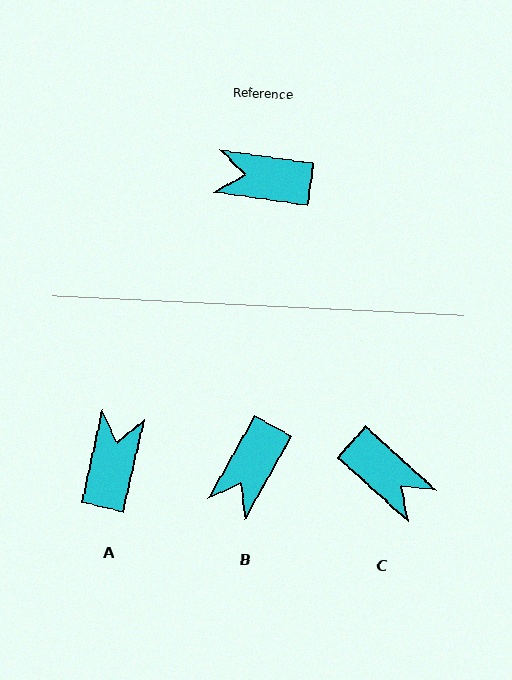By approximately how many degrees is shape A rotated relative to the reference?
Approximately 95 degrees clockwise.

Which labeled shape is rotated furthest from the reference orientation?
C, about 146 degrees away.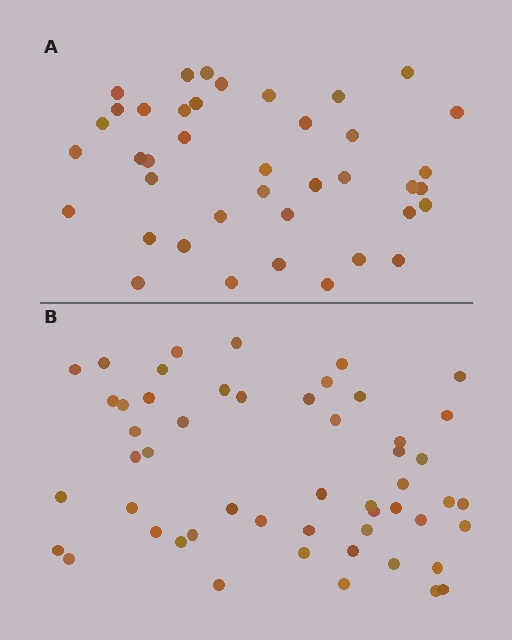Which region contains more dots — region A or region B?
Region B (the bottom region) has more dots.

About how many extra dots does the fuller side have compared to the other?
Region B has roughly 12 or so more dots than region A.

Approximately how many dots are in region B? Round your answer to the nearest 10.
About 50 dots. (The exact count is 52, which rounds to 50.)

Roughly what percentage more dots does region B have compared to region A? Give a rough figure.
About 30% more.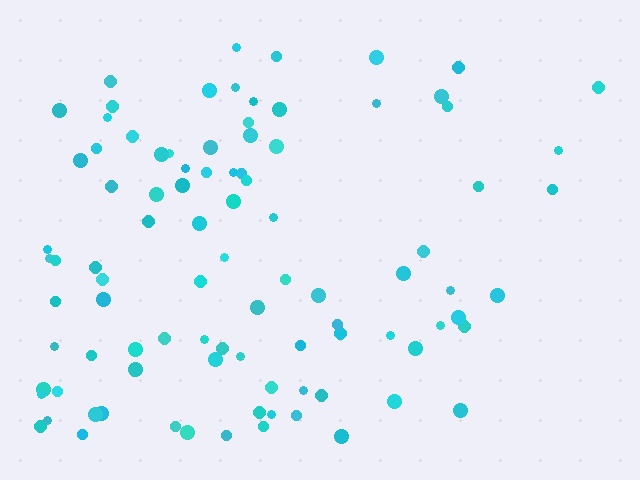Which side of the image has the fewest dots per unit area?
The right.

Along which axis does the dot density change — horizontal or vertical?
Horizontal.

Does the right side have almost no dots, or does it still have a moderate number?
Still a moderate number, just noticeably fewer than the left.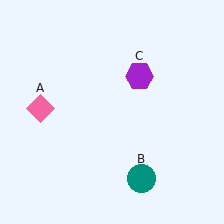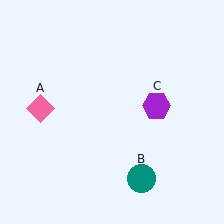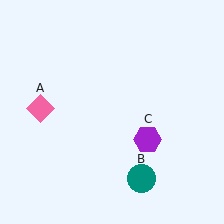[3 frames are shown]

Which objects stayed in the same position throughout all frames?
Pink diamond (object A) and teal circle (object B) remained stationary.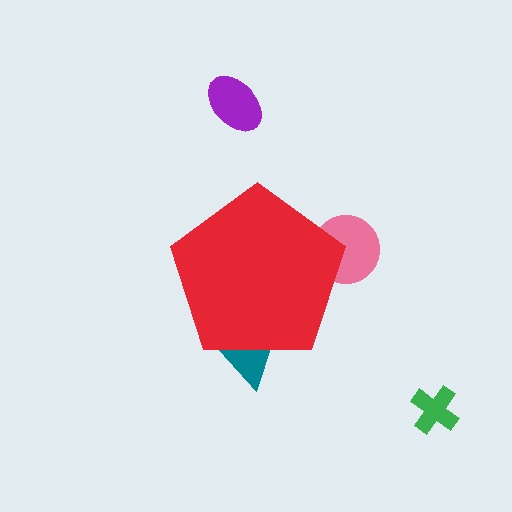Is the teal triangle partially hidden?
Yes, the teal triangle is partially hidden behind the red pentagon.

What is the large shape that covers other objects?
A red pentagon.